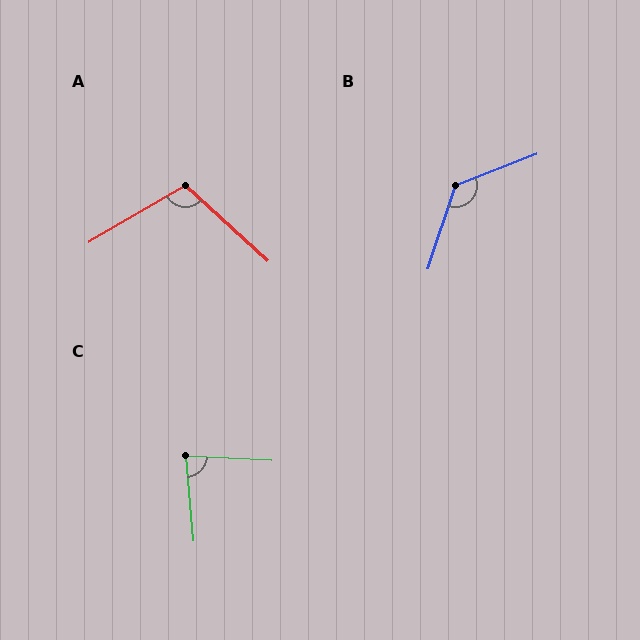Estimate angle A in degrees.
Approximately 107 degrees.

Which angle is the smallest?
C, at approximately 82 degrees.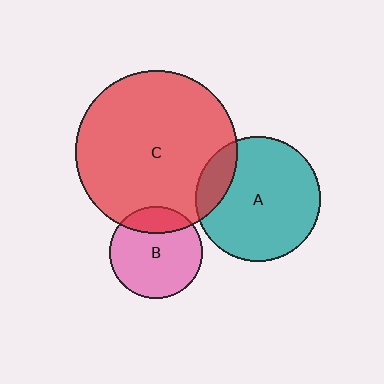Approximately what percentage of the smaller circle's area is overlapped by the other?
Approximately 20%.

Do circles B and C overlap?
Yes.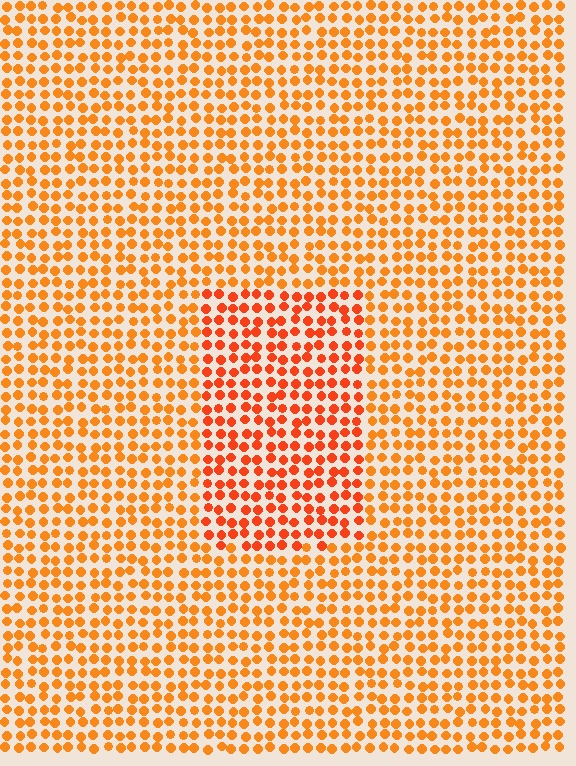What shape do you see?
I see a rectangle.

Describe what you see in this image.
The image is filled with small orange elements in a uniform arrangement. A rectangle-shaped region is visible where the elements are tinted to a slightly different hue, forming a subtle color boundary.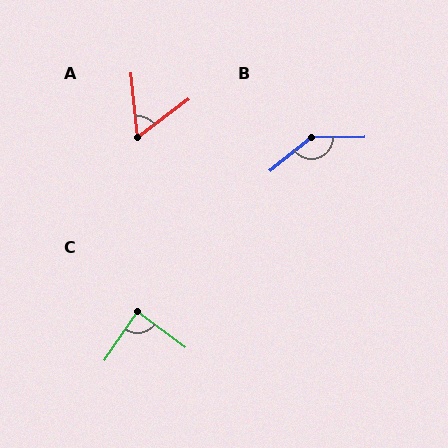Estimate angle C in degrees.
Approximately 88 degrees.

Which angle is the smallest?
A, at approximately 59 degrees.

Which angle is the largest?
B, at approximately 142 degrees.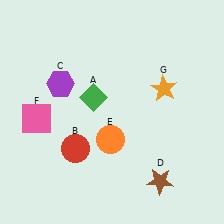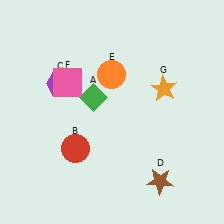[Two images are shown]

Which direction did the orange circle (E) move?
The orange circle (E) moved up.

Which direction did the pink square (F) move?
The pink square (F) moved up.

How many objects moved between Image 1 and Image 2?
2 objects moved between the two images.